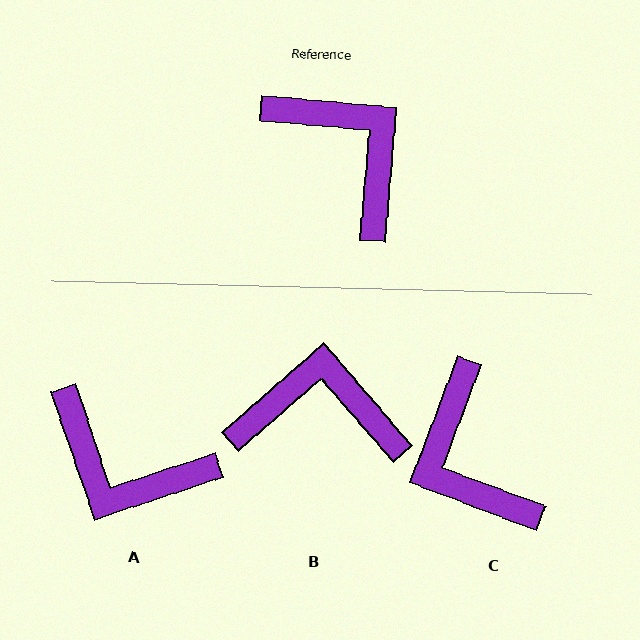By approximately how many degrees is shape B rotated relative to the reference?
Approximately 46 degrees counter-clockwise.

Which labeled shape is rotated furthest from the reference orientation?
C, about 164 degrees away.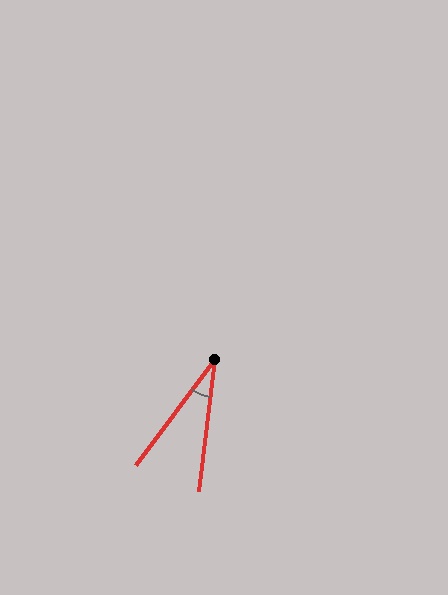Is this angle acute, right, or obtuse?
It is acute.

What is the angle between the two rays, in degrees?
Approximately 30 degrees.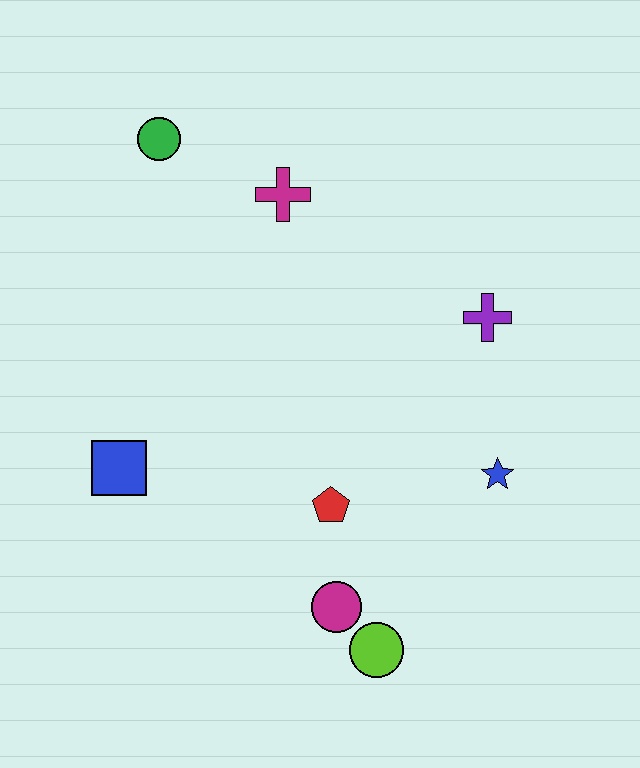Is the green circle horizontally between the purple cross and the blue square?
Yes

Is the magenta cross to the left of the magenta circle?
Yes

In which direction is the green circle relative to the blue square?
The green circle is above the blue square.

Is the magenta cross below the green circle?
Yes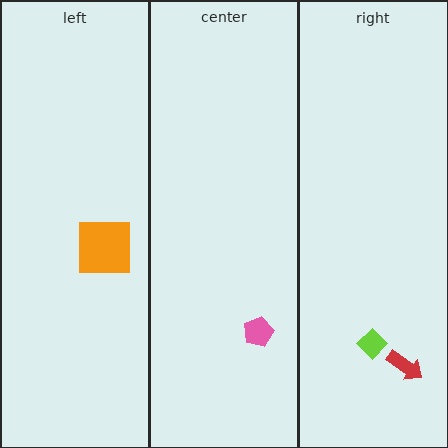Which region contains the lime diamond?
The right region.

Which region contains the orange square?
The left region.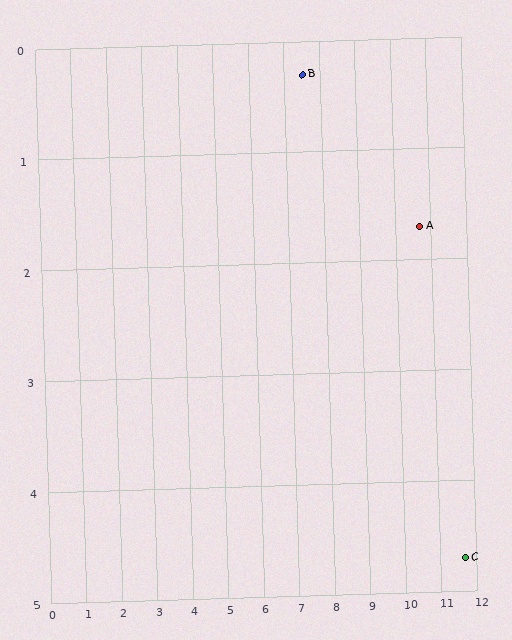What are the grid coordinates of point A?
Point A is at approximately (10.7, 1.7).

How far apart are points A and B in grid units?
Points A and B are about 3.5 grid units apart.